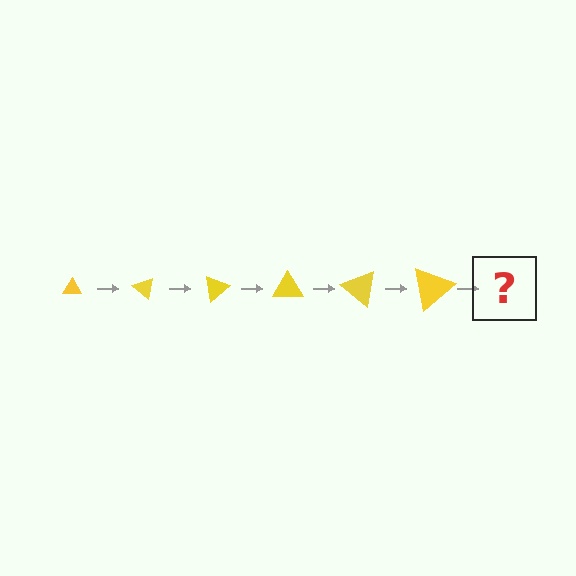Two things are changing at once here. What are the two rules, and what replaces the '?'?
The two rules are that the triangle grows larger each step and it rotates 40 degrees each step. The '?' should be a triangle, larger than the previous one and rotated 240 degrees from the start.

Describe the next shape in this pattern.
It should be a triangle, larger than the previous one and rotated 240 degrees from the start.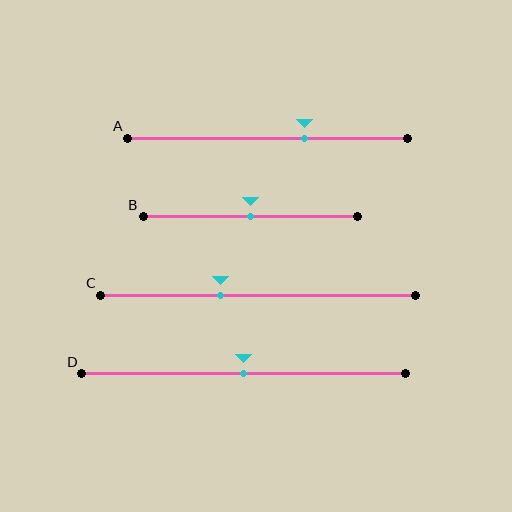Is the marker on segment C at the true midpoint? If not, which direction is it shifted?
No, the marker on segment C is shifted to the left by about 12% of the segment length.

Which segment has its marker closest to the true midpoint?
Segment B has its marker closest to the true midpoint.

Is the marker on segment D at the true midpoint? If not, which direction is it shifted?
Yes, the marker on segment D is at the true midpoint.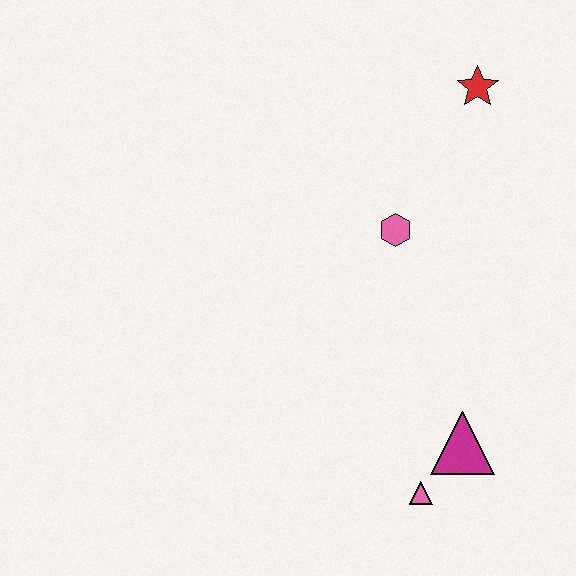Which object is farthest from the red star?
The pink triangle is farthest from the red star.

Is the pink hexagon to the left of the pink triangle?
Yes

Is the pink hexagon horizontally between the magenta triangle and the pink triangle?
No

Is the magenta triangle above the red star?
No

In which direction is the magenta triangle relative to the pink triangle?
The magenta triangle is above the pink triangle.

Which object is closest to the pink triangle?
The magenta triangle is closest to the pink triangle.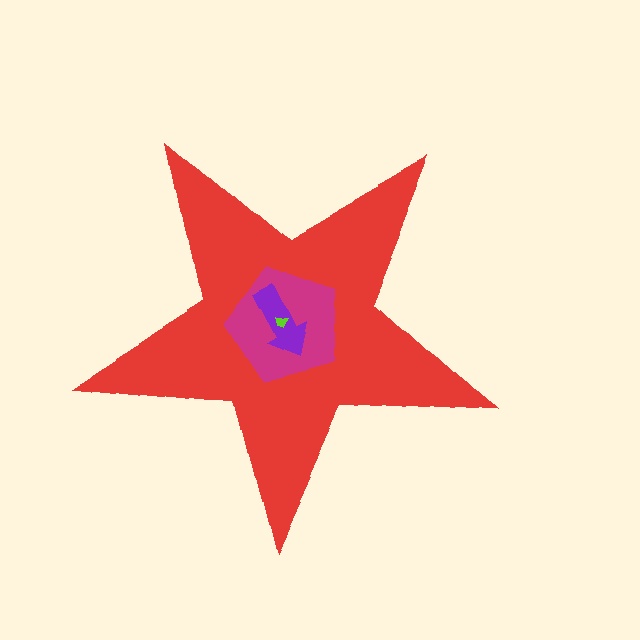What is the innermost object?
The lime trapezoid.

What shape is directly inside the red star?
The magenta pentagon.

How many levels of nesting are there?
4.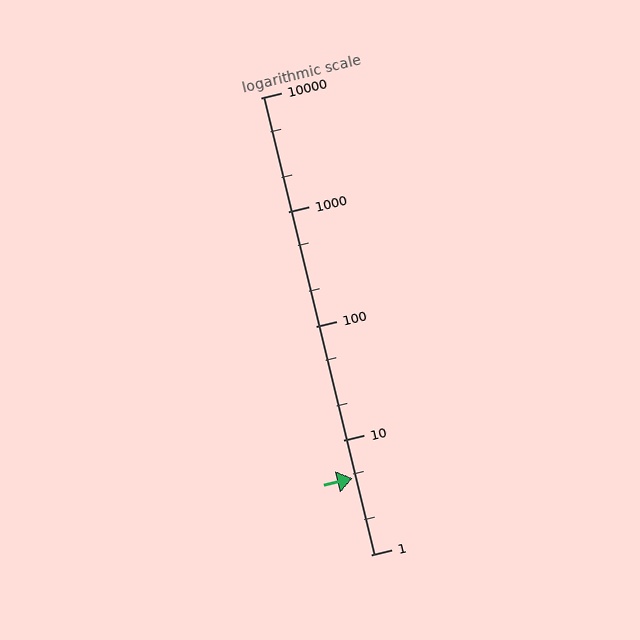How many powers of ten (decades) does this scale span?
The scale spans 4 decades, from 1 to 10000.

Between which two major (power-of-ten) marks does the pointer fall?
The pointer is between 1 and 10.